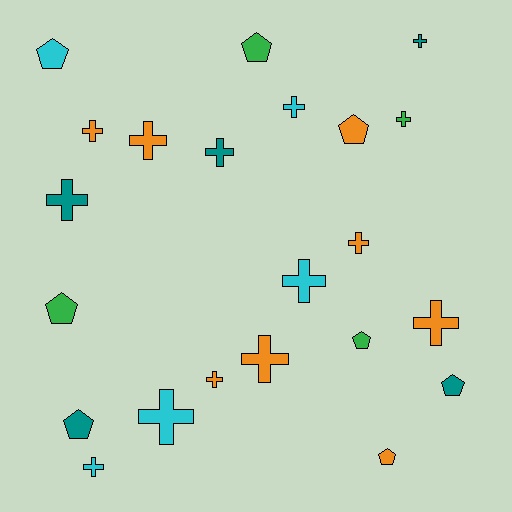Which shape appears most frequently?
Cross, with 14 objects.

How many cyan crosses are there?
There are 4 cyan crosses.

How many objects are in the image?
There are 22 objects.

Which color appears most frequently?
Orange, with 8 objects.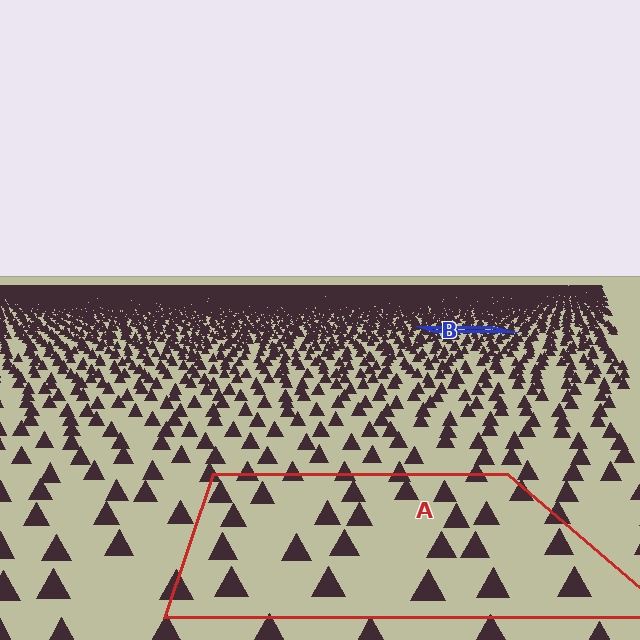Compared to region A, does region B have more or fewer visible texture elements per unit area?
Region B has more texture elements per unit area — they are packed more densely because it is farther away.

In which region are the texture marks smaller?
The texture marks are smaller in region B, because it is farther away.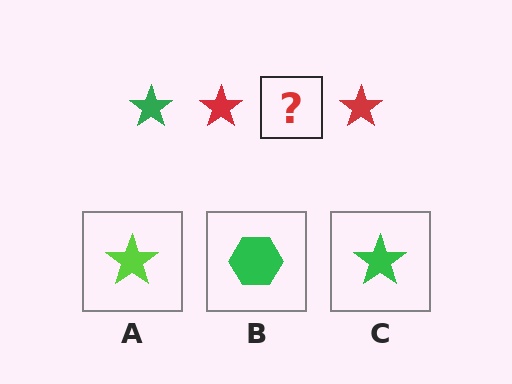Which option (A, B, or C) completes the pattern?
C.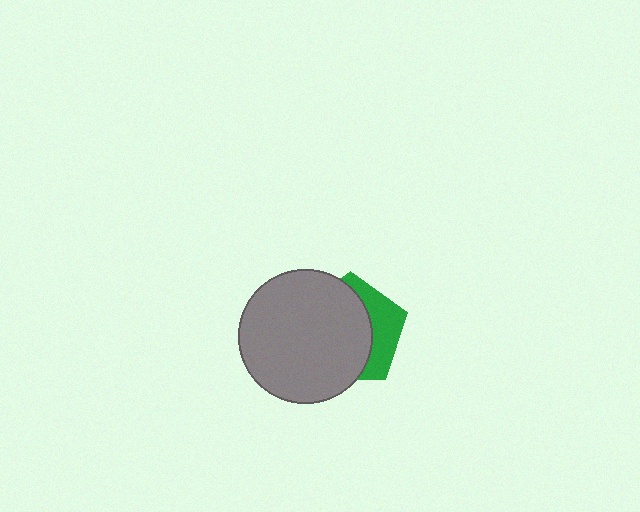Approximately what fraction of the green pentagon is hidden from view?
Roughly 67% of the green pentagon is hidden behind the gray circle.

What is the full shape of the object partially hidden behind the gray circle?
The partially hidden object is a green pentagon.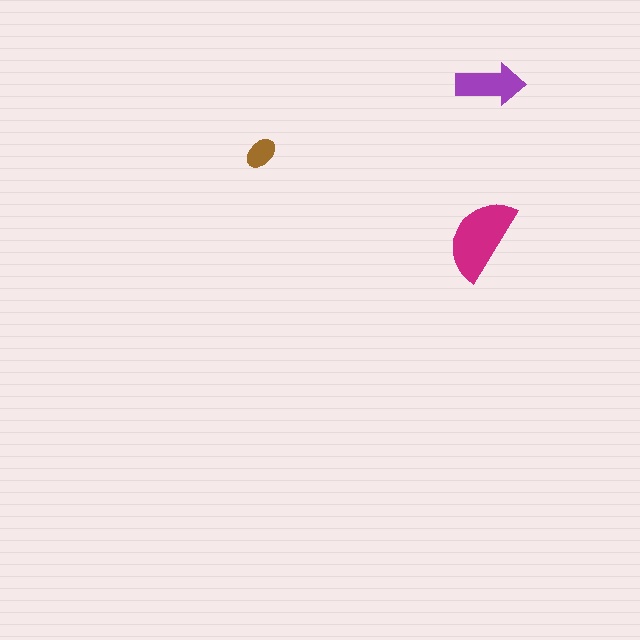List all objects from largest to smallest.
The magenta semicircle, the purple arrow, the brown ellipse.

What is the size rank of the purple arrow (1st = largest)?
2nd.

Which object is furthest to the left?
The brown ellipse is leftmost.